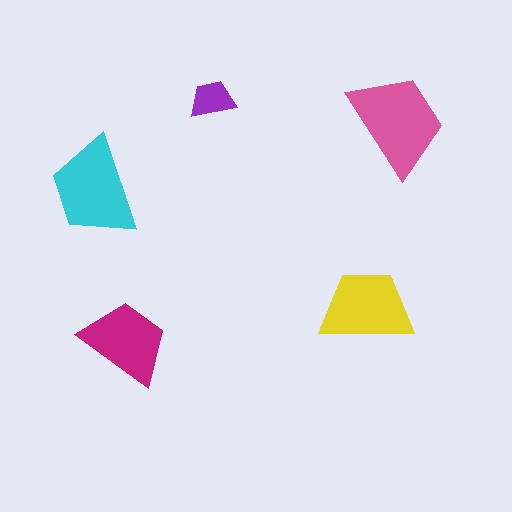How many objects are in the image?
There are 5 objects in the image.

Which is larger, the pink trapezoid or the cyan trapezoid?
The pink one.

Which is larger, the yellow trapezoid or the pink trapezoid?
The pink one.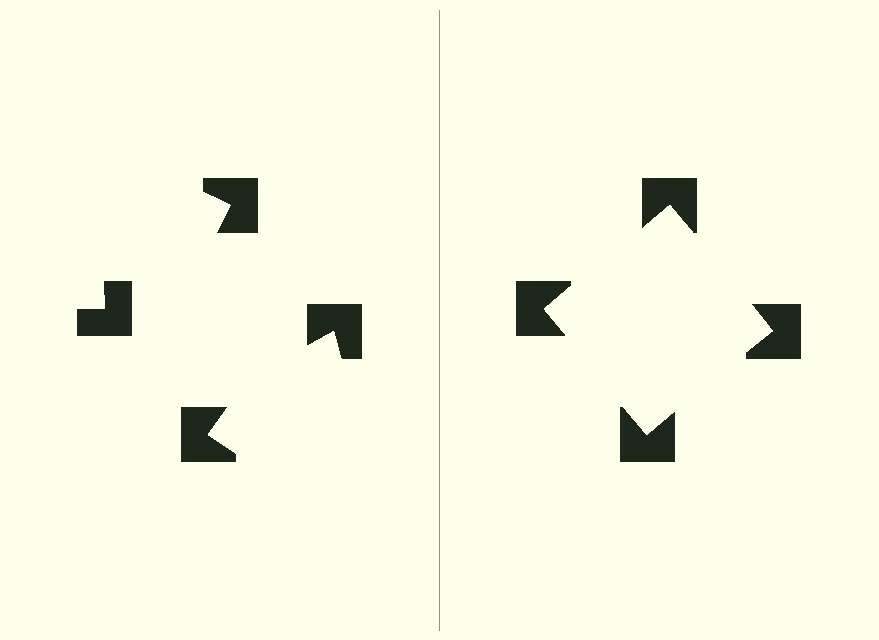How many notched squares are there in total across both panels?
8 — 4 on each side.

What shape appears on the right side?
An illusory square.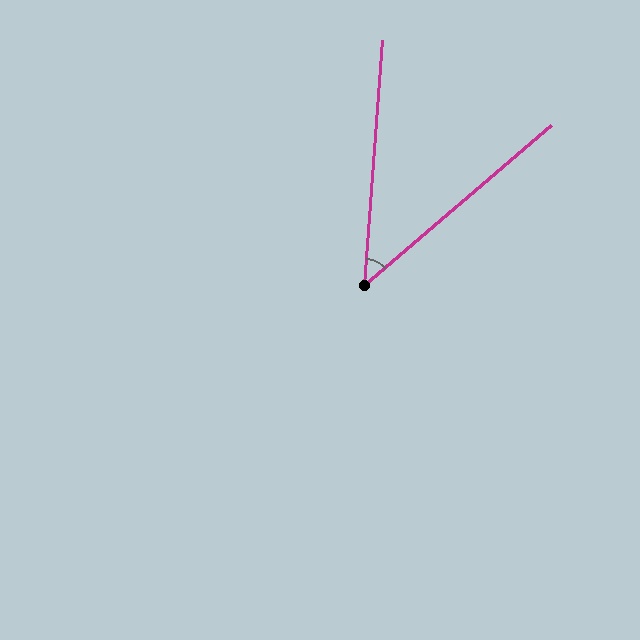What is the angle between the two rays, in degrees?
Approximately 45 degrees.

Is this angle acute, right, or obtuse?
It is acute.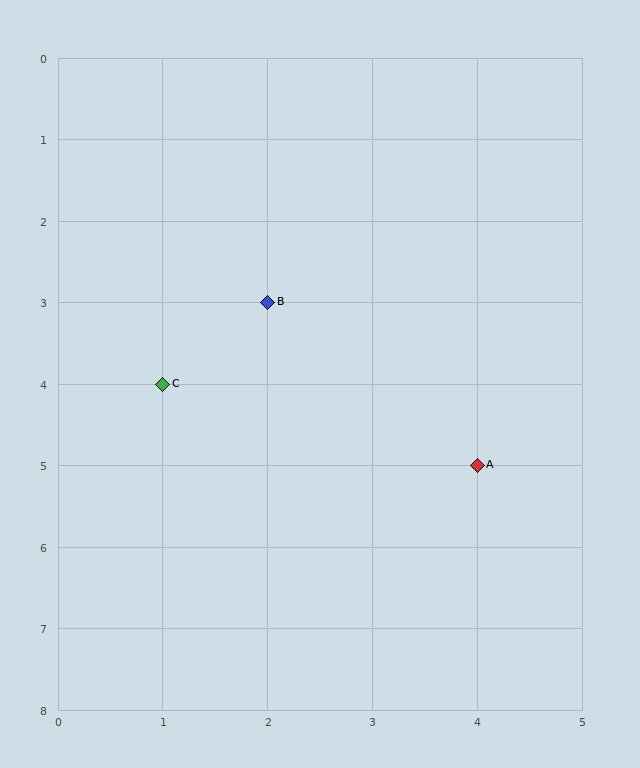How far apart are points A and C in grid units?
Points A and C are 3 columns and 1 row apart (about 3.2 grid units diagonally).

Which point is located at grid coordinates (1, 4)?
Point C is at (1, 4).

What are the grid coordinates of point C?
Point C is at grid coordinates (1, 4).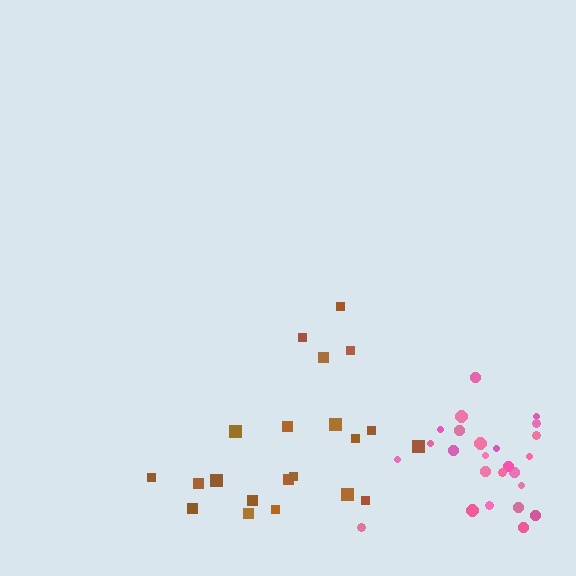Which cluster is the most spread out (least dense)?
Brown.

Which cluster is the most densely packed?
Pink.